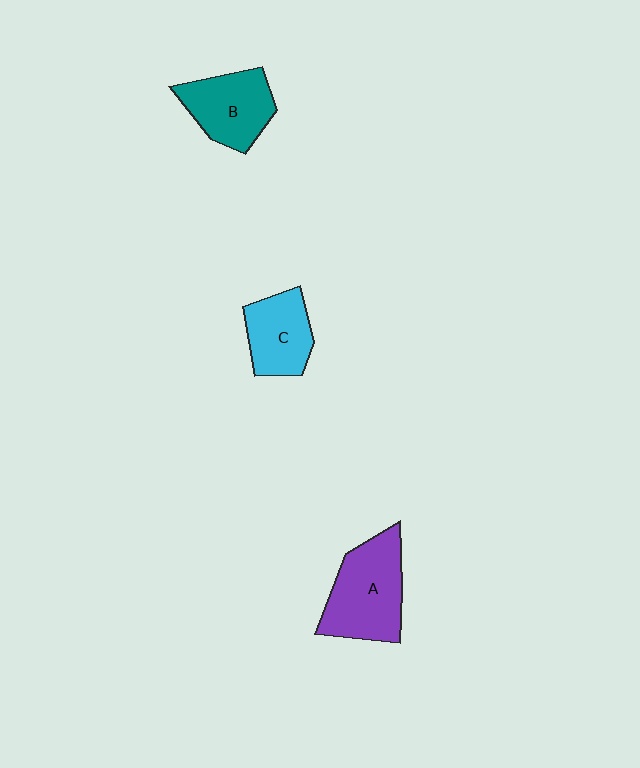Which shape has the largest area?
Shape A (purple).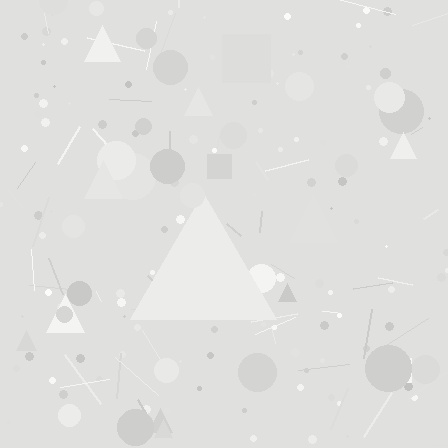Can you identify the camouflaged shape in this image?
The camouflaged shape is a triangle.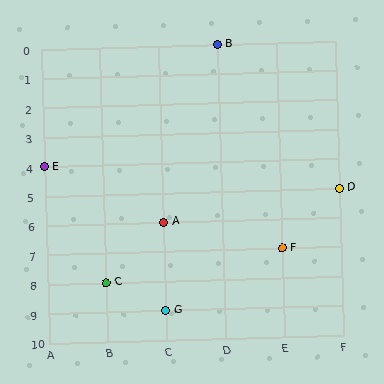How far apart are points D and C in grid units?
Points D and C are 4 columns and 3 rows apart (about 5.0 grid units diagonally).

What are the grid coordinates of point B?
Point B is at grid coordinates (D, 0).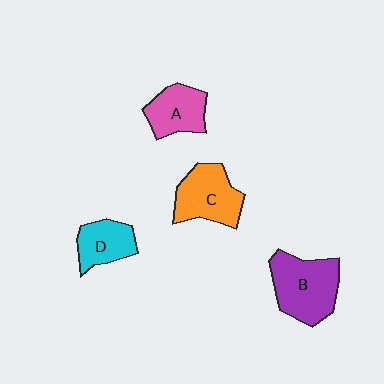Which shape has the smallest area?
Shape D (cyan).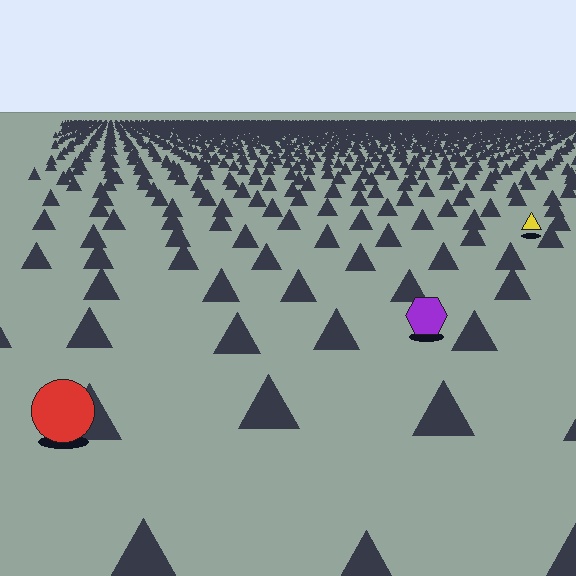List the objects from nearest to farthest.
From nearest to farthest: the red circle, the purple hexagon, the yellow triangle.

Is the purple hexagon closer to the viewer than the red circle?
No. The red circle is closer — you can tell from the texture gradient: the ground texture is coarser near it.